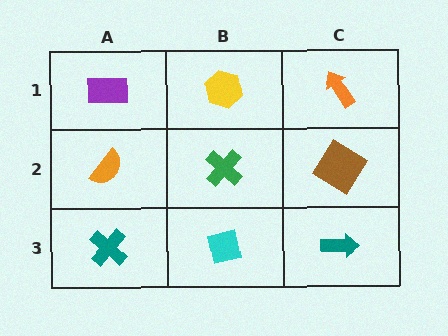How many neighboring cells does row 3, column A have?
2.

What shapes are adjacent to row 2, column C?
An orange arrow (row 1, column C), a teal arrow (row 3, column C), a green cross (row 2, column B).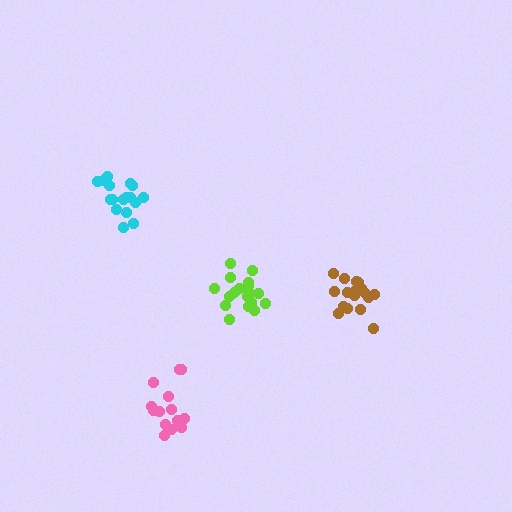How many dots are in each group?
Group 1: 15 dots, Group 2: 19 dots, Group 3: 19 dots, Group 4: 18 dots (71 total).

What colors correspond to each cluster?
The clusters are colored: pink, brown, lime, cyan.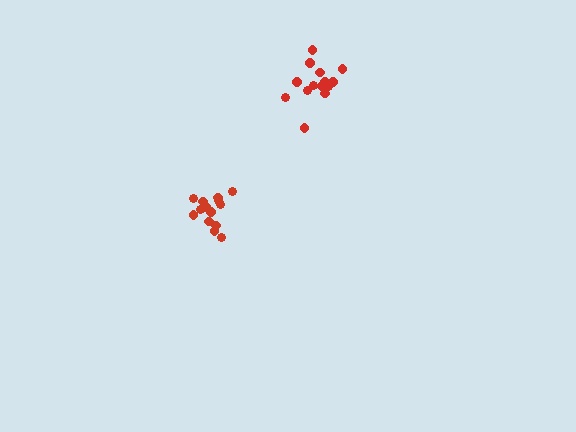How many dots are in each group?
Group 1: 16 dots, Group 2: 14 dots (30 total).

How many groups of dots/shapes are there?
There are 2 groups.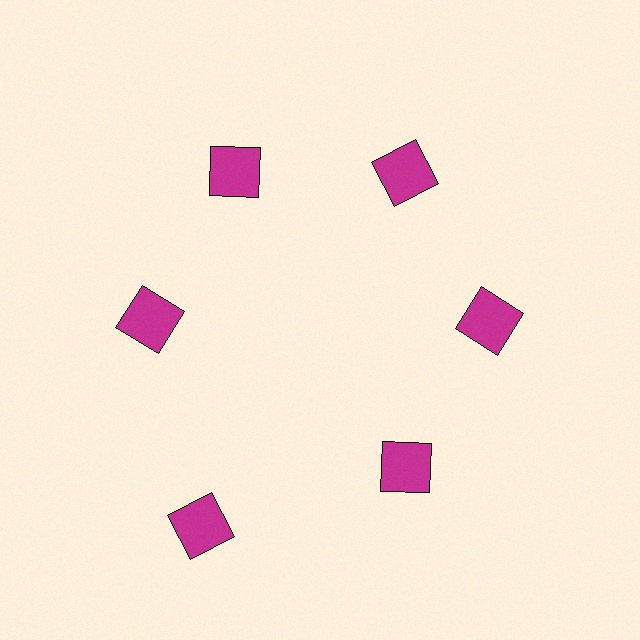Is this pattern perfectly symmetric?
No. The 6 magenta squares are arranged in a ring, but one element near the 7 o'clock position is pushed outward from the center, breaking the 6-fold rotational symmetry.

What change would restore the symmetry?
The symmetry would be restored by moving it inward, back onto the ring so that all 6 squares sit at equal angles and equal distance from the center.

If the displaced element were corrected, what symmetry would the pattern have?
It would have 6-fold rotational symmetry — the pattern would map onto itself every 60 degrees.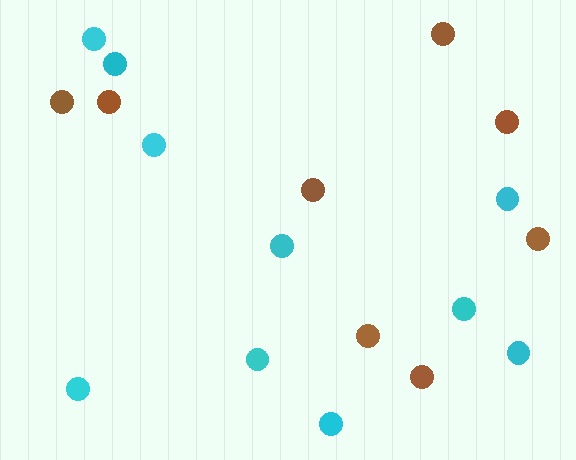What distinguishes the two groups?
There are 2 groups: one group of cyan circles (10) and one group of brown circles (8).